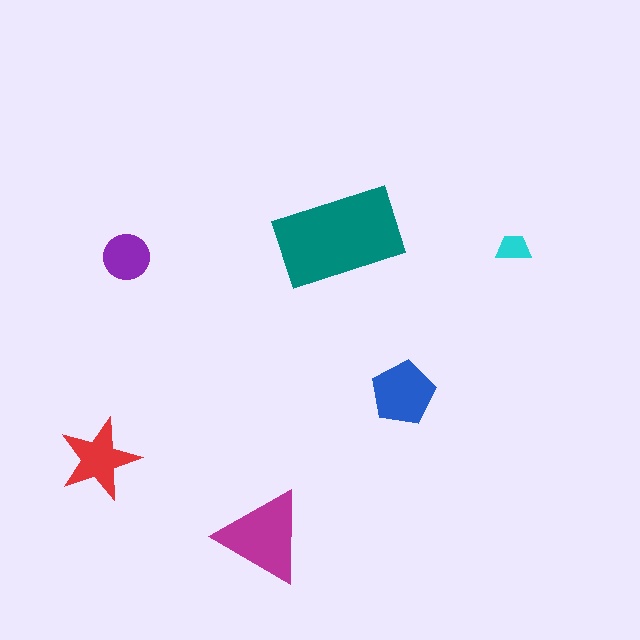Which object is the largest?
The teal rectangle.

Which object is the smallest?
The cyan trapezoid.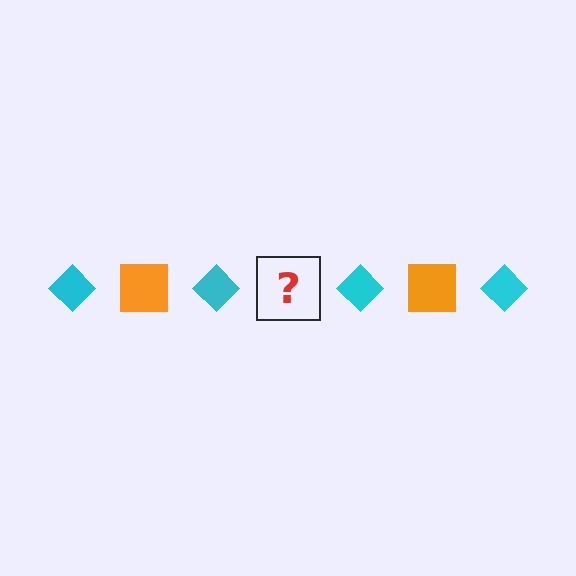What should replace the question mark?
The question mark should be replaced with an orange square.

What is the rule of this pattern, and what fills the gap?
The rule is that the pattern alternates between cyan diamond and orange square. The gap should be filled with an orange square.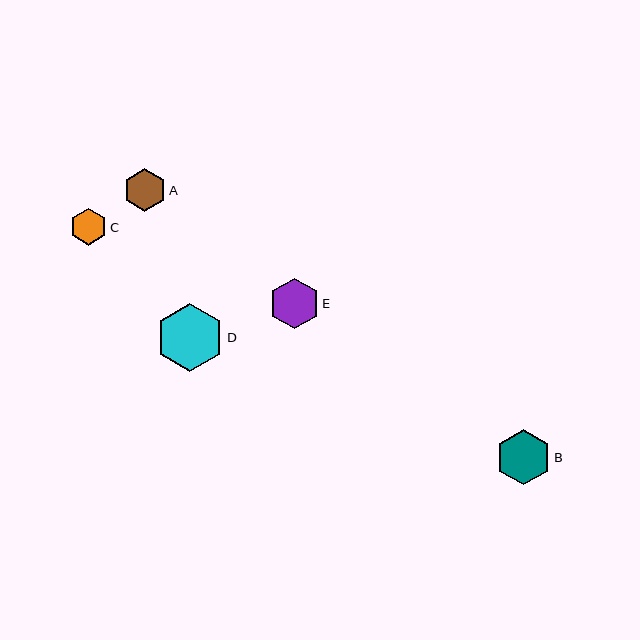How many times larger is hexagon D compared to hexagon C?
Hexagon D is approximately 1.8 times the size of hexagon C.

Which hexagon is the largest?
Hexagon D is the largest with a size of approximately 68 pixels.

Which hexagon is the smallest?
Hexagon C is the smallest with a size of approximately 37 pixels.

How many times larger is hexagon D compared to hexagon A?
Hexagon D is approximately 1.6 times the size of hexagon A.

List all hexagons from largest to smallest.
From largest to smallest: D, B, E, A, C.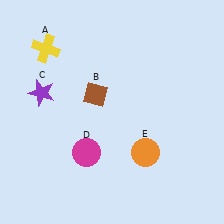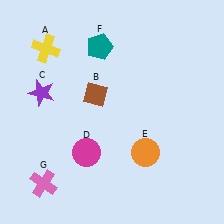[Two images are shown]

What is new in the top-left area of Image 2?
A teal pentagon (F) was added in the top-left area of Image 2.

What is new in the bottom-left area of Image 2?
A pink cross (G) was added in the bottom-left area of Image 2.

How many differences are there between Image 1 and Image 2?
There are 2 differences between the two images.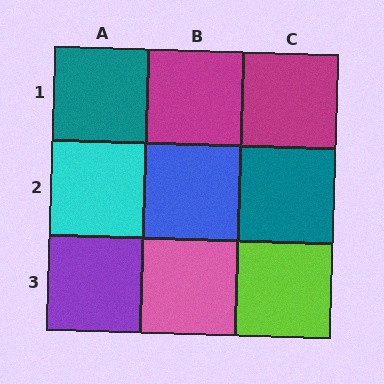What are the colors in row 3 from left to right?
Purple, pink, lime.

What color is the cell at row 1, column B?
Magenta.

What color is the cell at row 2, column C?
Teal.